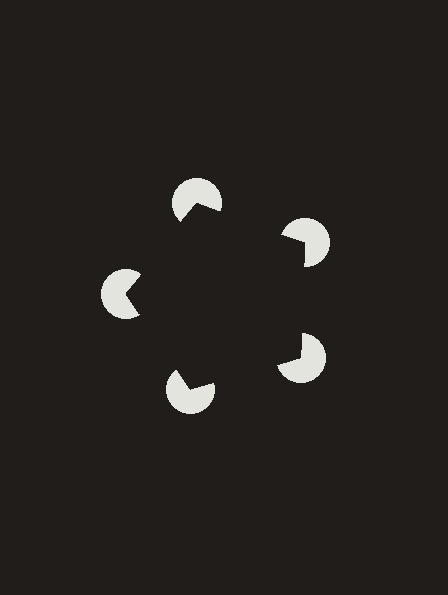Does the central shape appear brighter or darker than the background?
It typically appears slightly darker than the background, even though no actual brightness change is drawn.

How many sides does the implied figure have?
5 sides.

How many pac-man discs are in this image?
There are 5 — one at each vertex of the illusory pentagon.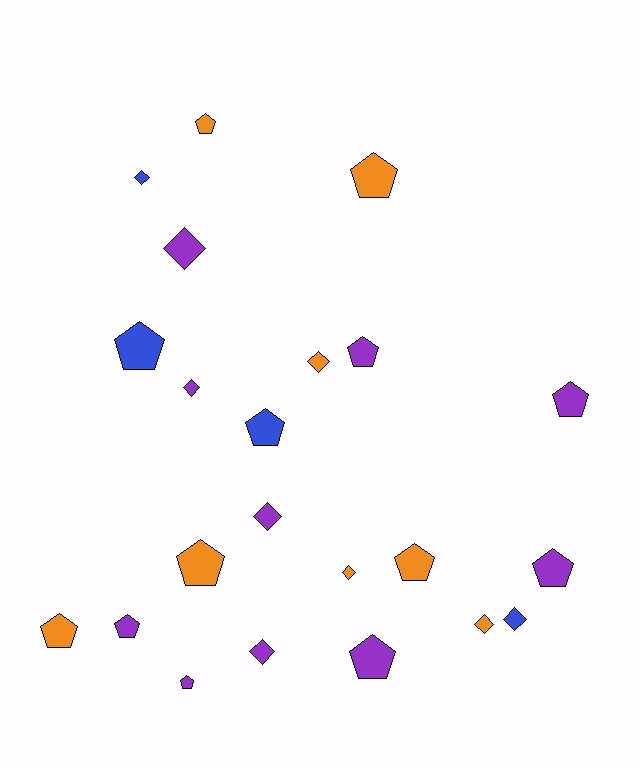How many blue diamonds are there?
There are 2 blue diamonds.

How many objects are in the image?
There are 22 objects.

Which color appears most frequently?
Purple, with 10 objects.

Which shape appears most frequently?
Pentagon, with 13 objects.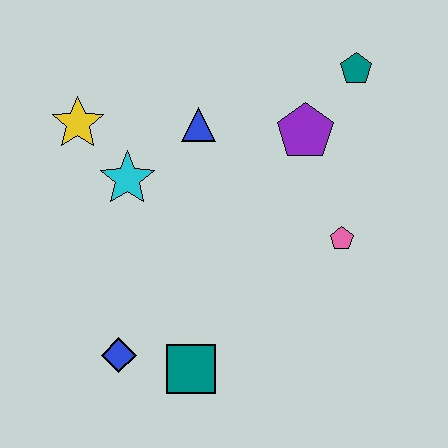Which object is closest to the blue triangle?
The cyan star is closest to the blue triangle.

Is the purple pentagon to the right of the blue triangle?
Yes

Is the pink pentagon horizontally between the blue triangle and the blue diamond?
No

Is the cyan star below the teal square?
No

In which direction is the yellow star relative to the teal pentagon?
The yellow star is to the left of the teal pentagon.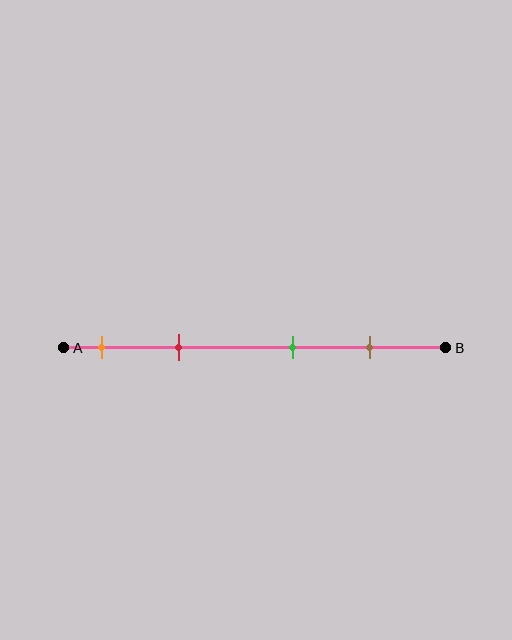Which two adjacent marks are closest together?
The orange and red marks are the closest adjacent pair.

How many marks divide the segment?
There are 4 marks dividing the segment.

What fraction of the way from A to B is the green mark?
The green mark is approximately 60% (0.6) of the way from A to B.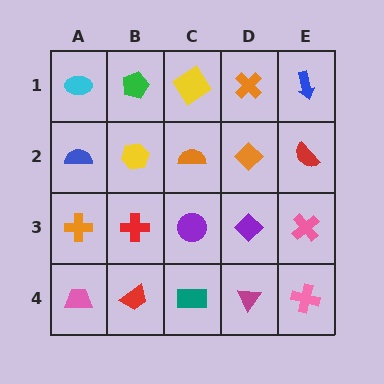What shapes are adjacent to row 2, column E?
A blue arrow (row 1, column E), a pink cross (row 3, column E), an orange diamond (row 2, column D).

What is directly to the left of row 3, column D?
A purple circle.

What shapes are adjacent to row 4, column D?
A purple diamond (row 3, column D), a teal rectangle (row 4, column C), a pink cross (row 4, column E).